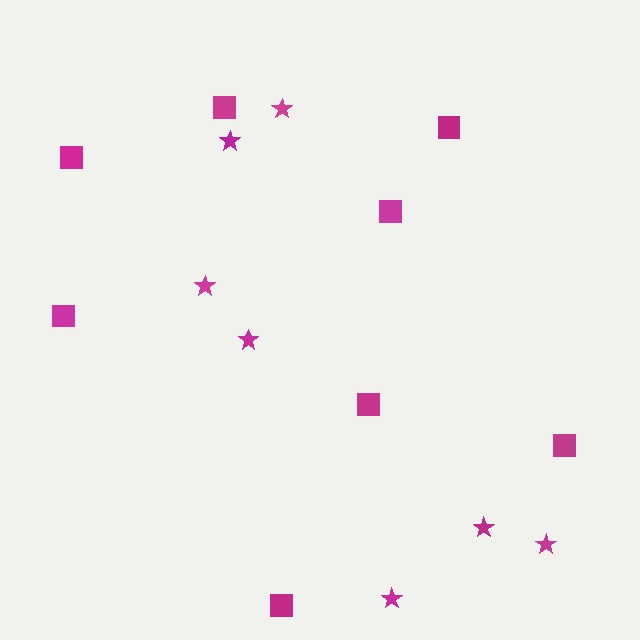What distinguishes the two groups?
There are 2 groups: one group of stars (7) and one group of squares (8).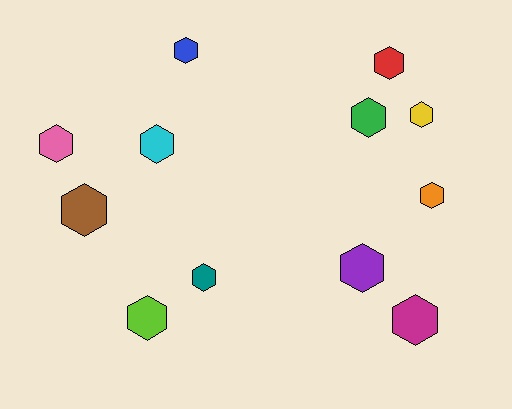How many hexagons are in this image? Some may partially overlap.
There are 12 hexagons.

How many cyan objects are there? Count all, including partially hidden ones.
There is 1 cyan object.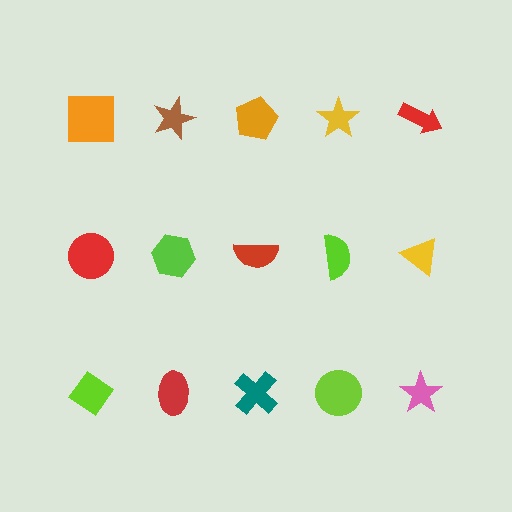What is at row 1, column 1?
An orange square.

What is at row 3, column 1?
A lime diamond.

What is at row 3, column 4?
A lime circle.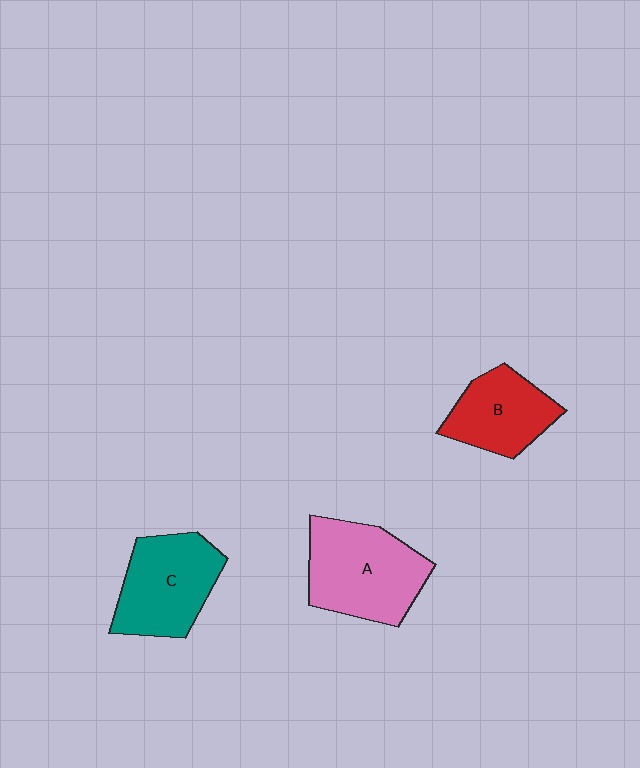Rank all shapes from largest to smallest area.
From largest to smallest: A (pink), C (teal), B (red).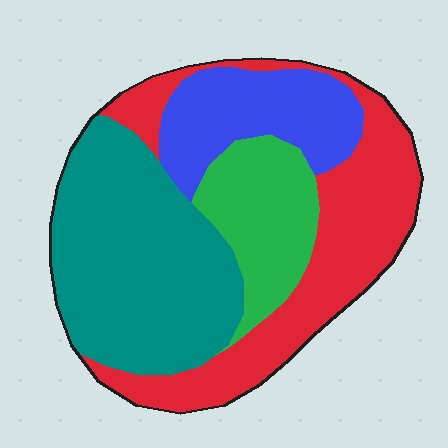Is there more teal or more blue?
Teal.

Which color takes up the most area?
Teal, at roughly 35%.